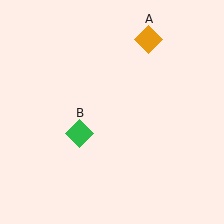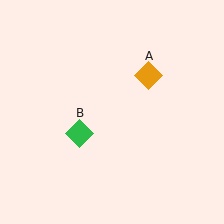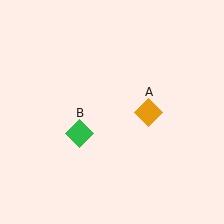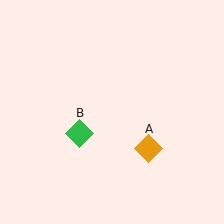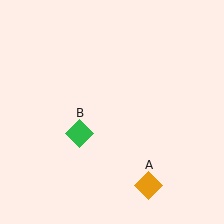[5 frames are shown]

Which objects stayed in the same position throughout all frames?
Green diamond (object B) remained stationary.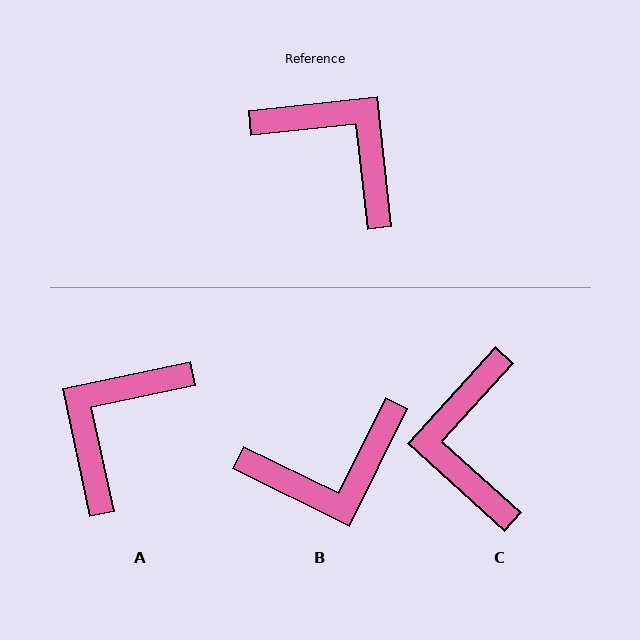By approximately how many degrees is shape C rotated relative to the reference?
Approximately 132 degrees counter-clockwise.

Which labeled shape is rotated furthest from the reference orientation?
C, about 132 degrees away.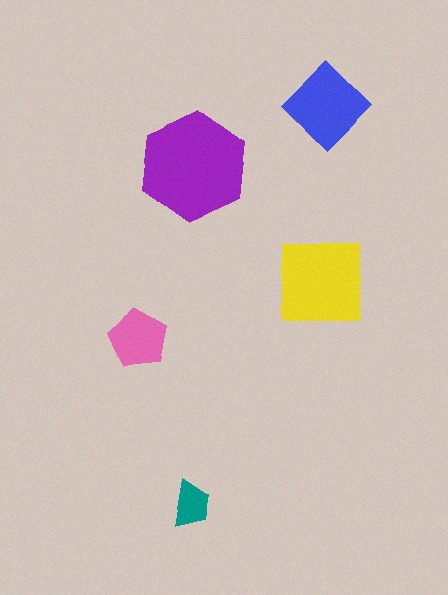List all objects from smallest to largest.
The teal trapezoid, the pink pentagon, the blue diamond, the yellow square, the purple hexagon.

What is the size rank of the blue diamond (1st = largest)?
3rd.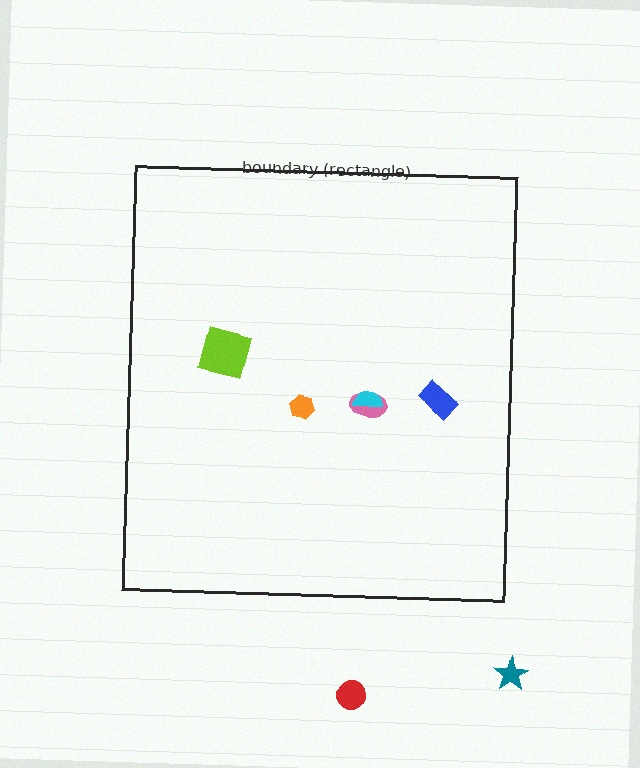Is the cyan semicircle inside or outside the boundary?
Inside.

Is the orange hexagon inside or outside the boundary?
Inside.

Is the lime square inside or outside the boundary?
Inside.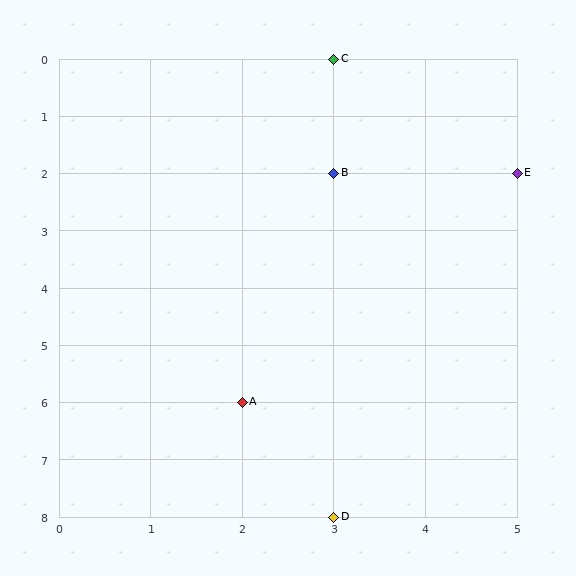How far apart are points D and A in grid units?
Points D and A are 1 column and 2 rows apart (about 2.2 grid units diagonally).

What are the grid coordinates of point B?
Point B is at grid coordinates (3, 2).